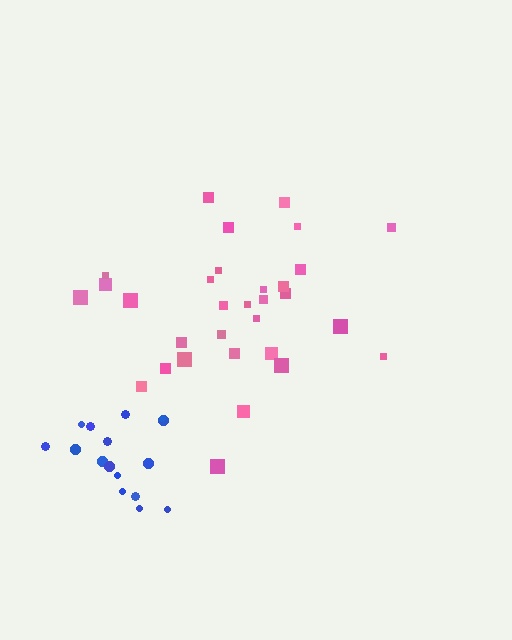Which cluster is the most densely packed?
Blue.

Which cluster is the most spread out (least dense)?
Pink.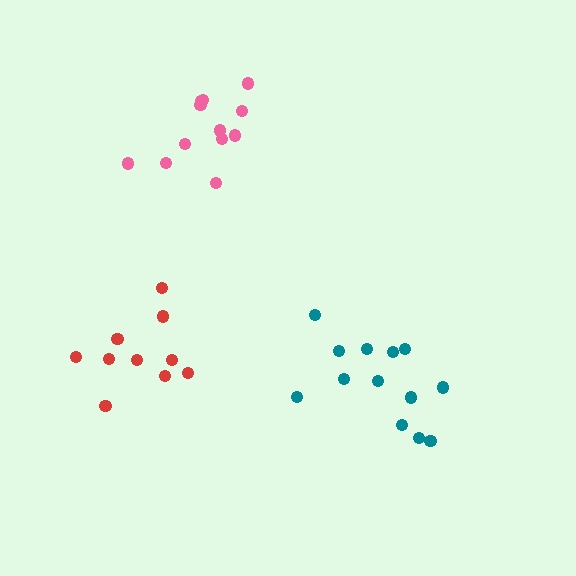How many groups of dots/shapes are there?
There are 3 groups.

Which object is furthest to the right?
The teal cluster is rightmost.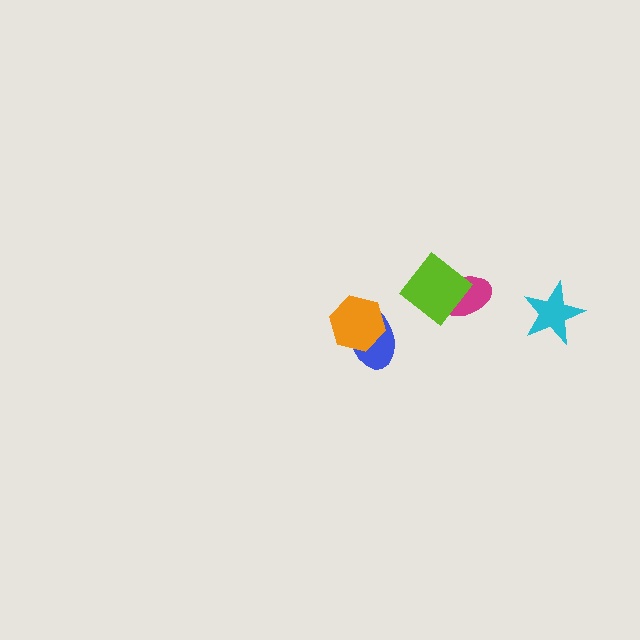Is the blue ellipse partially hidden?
Yes, it is partially covered by another shape.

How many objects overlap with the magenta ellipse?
1 object overlaps with the magenta ellipse.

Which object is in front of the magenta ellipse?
The lime diamond is in front of the magenta ellipse.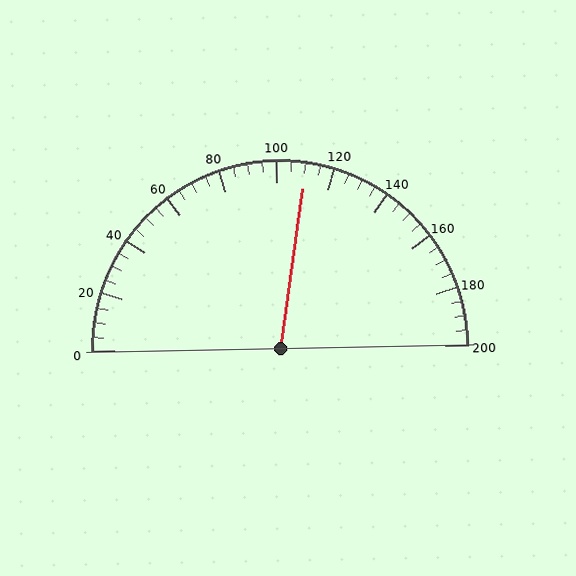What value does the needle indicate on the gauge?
The needle indicates approximately 110.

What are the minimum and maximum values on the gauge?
The gauge ranges from 0 to 200.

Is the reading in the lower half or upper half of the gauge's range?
The reading is in the upper half of the range (0 to 200).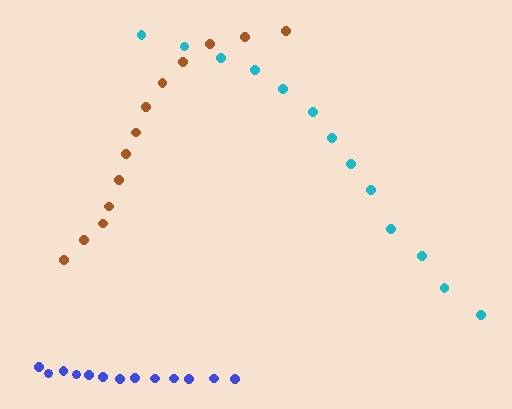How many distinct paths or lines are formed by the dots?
There are 3 distinct paths.